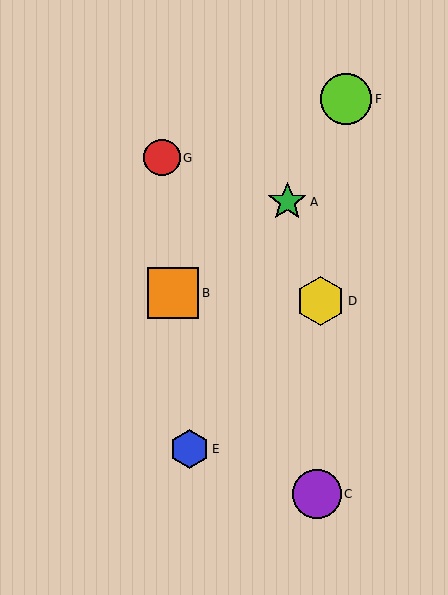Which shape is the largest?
The lime circle (labeled F) is the largest.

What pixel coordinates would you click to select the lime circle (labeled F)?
Click at (346, 99) to select the lime circle F.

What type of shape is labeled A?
Shape A is a green star.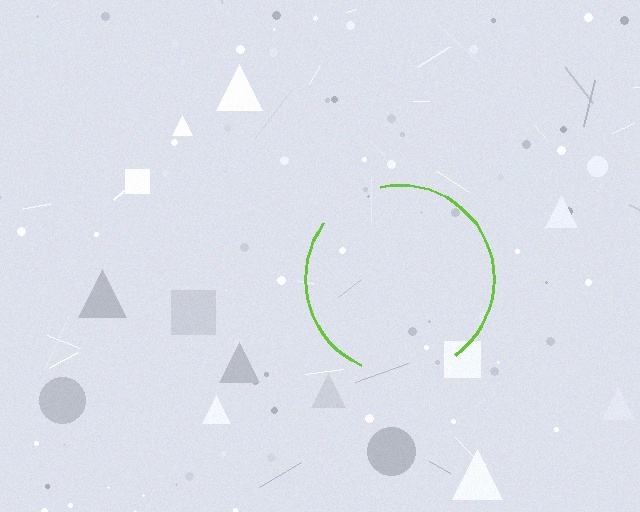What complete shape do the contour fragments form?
The contour fragments form a circle.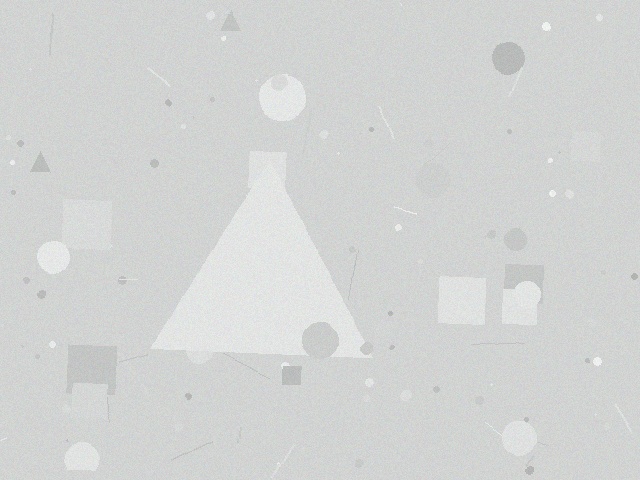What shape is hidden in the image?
A triangle is hidden in the image.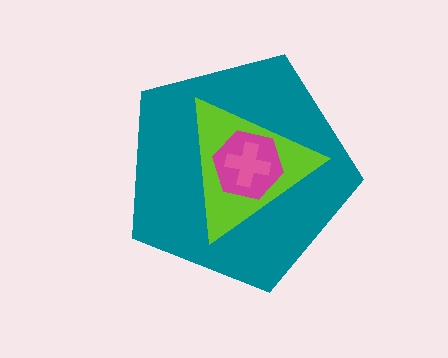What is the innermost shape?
The pink cross.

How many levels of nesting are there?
4.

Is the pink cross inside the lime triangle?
Yes.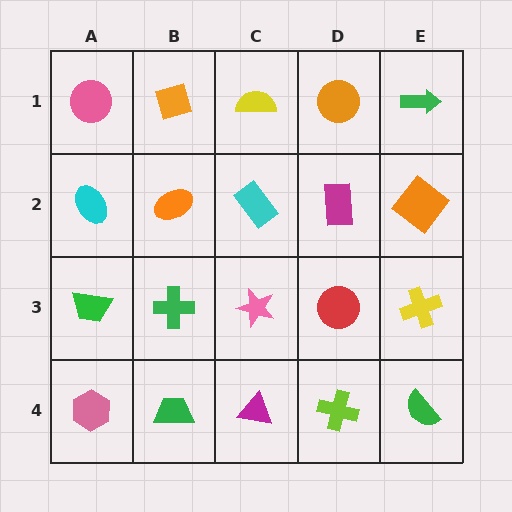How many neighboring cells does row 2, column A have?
3.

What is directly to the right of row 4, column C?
A lime cross.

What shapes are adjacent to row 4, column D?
A red circle (row 3, column D), a magenta triangle (row 4, column C), a green semicircle (row 4, column E).